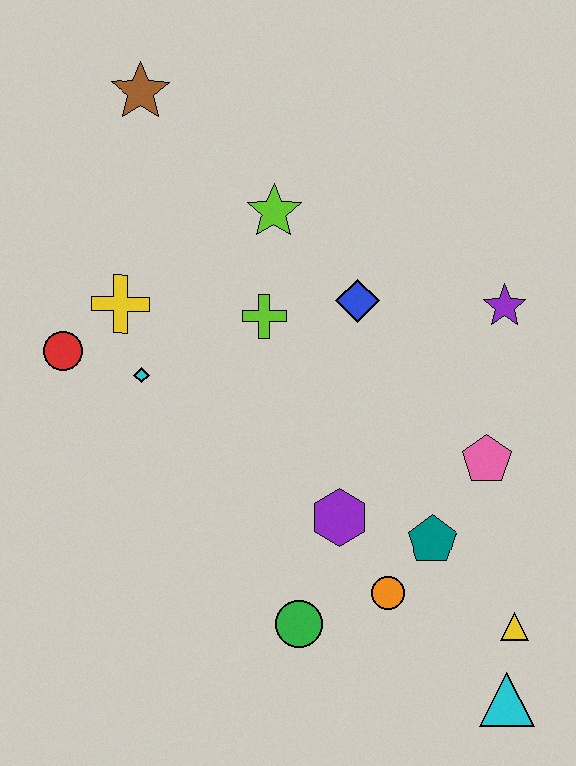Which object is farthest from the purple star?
The red circle is farthest from the purple star.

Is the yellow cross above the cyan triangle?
Yes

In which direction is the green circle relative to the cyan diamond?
The green circle is below the cyan diamond.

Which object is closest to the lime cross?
The blue diamond is closest to the lime cross.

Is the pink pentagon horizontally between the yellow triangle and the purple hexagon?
Yes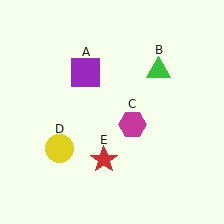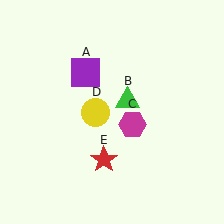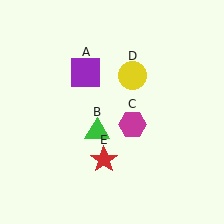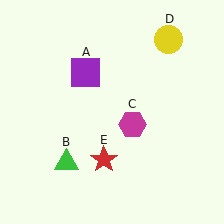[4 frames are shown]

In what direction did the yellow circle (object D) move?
The yellow circle (object D) moved up and to the right.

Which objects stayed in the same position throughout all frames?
Purple square (object A) and magenta hexagon (object C) and red star (object E) remained stationary.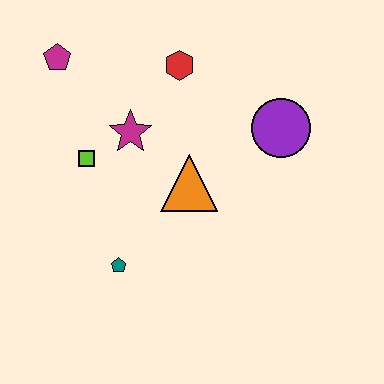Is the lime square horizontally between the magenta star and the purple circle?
No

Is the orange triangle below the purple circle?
Yes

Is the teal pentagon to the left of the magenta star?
Yes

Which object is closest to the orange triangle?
The magenta star is closest to the orange triangle.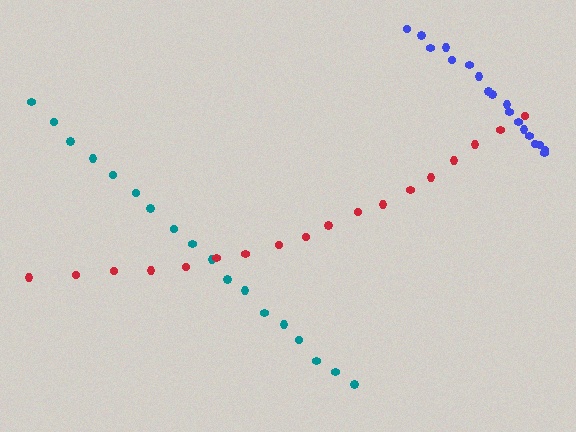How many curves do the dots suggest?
There are 3 distinct paths.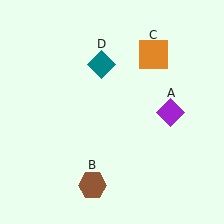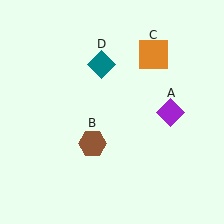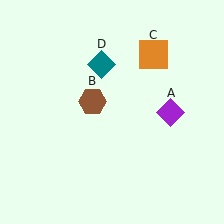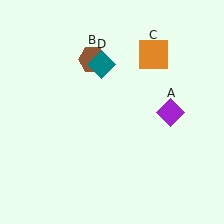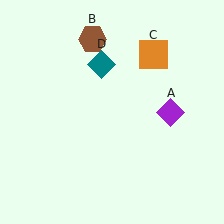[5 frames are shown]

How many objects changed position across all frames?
1 object changed position: brown hexagon (object B).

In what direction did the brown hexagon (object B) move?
The brown hexagon (object B) moved up.